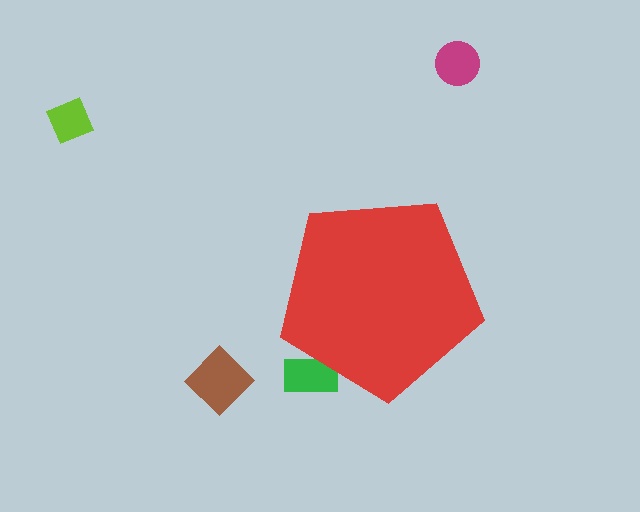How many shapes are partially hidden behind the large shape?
1 shape is partially hidden.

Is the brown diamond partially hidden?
No, the brown diamond is fully visible.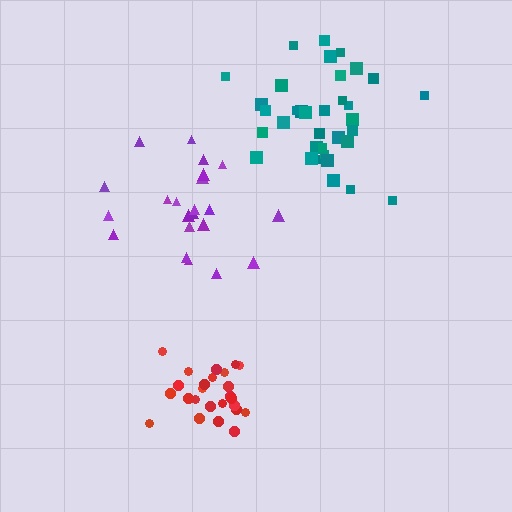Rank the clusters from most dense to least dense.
red, teal, purple.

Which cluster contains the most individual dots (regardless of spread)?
Teal (35).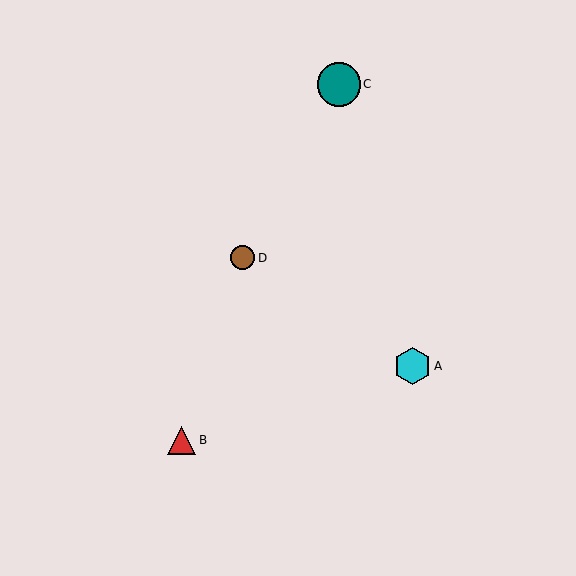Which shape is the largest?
The teal circle (labeled C) is the largest.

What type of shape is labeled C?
Shape C is a teal circle.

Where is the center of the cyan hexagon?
The center of the cyan hexagon is at (412, 366).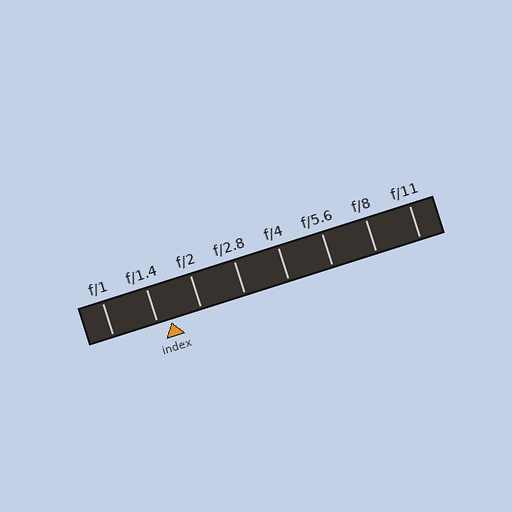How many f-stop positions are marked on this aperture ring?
There are 8 f-stop positions marked.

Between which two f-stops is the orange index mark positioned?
The index mark is between f/1.4 and f/2.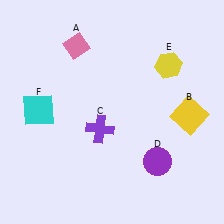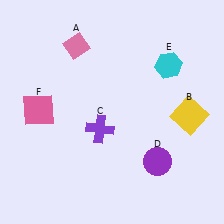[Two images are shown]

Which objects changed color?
E changed from yellow to cyan. F changed from cyan to pink.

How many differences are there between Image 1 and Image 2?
There are 2 differences between the two images.